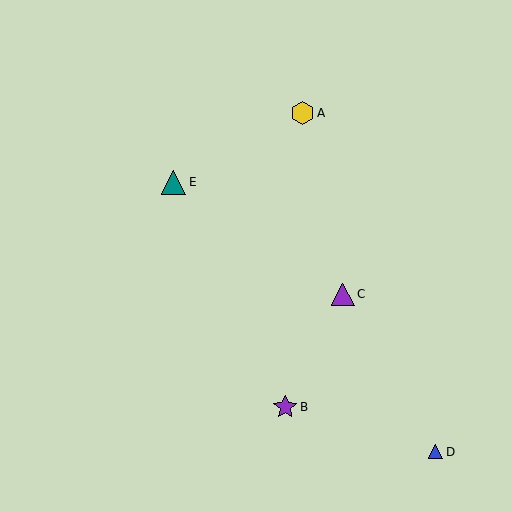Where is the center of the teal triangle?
The center of the teal triangle is at (174, 182).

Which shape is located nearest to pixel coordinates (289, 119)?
The yellow hexagon (labeled A) at (302, 113) is nearest to that location.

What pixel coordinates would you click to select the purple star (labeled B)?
Click at (285, 407) to select the purple star B.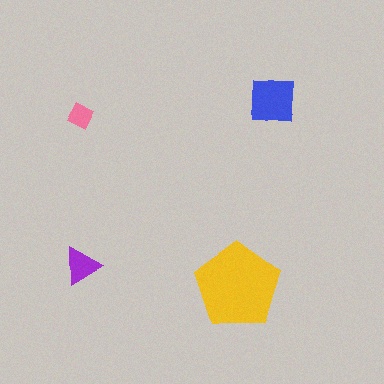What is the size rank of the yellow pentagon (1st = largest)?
1st.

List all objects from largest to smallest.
The yellow pentagon, the blue square, the purple triangle, the pink diamond.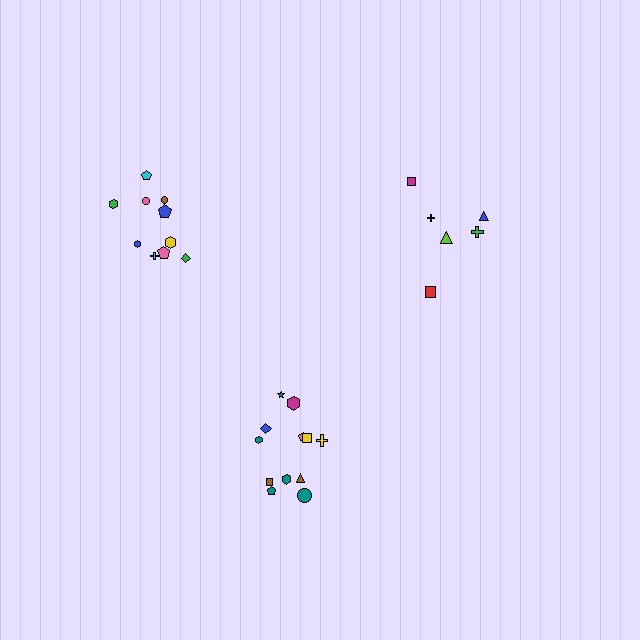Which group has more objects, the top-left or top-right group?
The top-left group.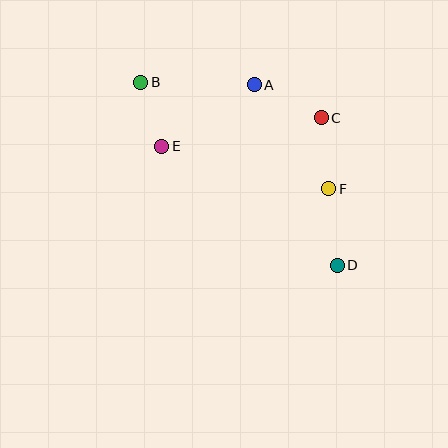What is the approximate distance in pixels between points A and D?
The distance between A and D is approximately 198 pixels.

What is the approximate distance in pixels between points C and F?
The distance between C and F is approximately 71 pixels.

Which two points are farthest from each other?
Points B and D are farthest from each other.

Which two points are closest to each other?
Points B and E are closest to each other.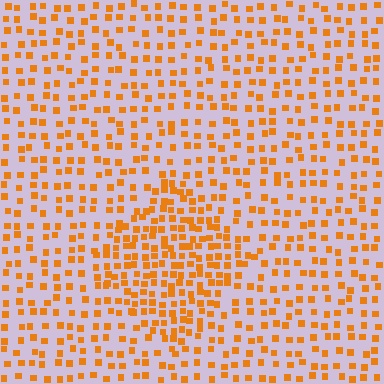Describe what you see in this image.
The image contains small orange elements arranged at two different densities. A diamond-shaped region is visible where the elements are more densely packed than the surrounding area.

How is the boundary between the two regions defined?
The boundary is defined by a change in element density (approximately 1.9x ratio). All elements are the same color, size, and shape.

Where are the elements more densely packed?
The elements are more densely packed inside the diamond boundary.